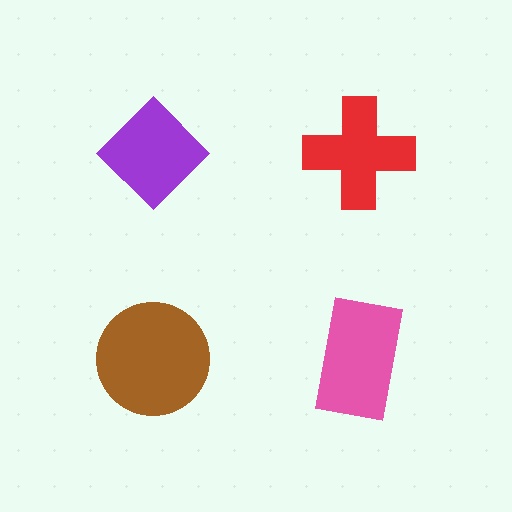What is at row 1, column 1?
A purple diamond.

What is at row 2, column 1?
A brown circle.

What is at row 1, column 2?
A red cross.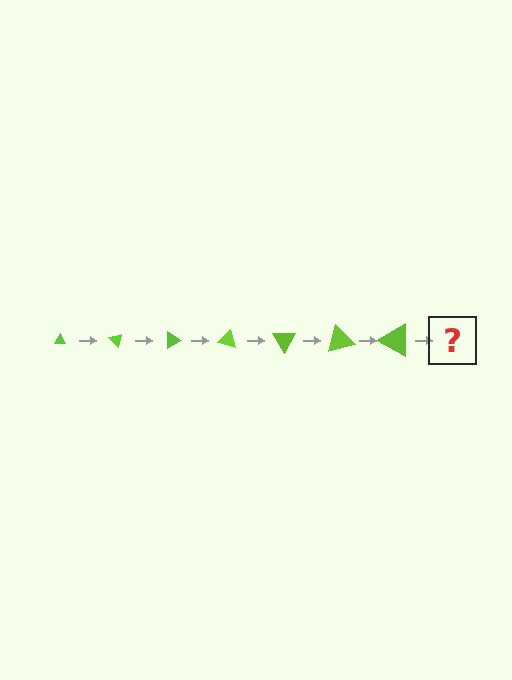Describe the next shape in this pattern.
It should be a triangle, larger than the previous one and rotated 315 degrees from the start.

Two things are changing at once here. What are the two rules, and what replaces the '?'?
The two rules are that the triangle grows larger each step and it rotates 45 degrees each step. The '?' should be a triangle, larger than the previous one and rotated 315 degrees from the start.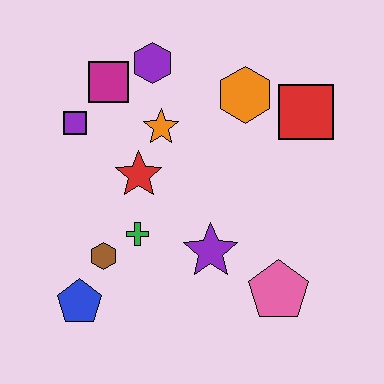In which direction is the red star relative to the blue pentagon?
The red star is above the blue pentagon.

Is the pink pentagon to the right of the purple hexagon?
Yes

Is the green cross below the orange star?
Yes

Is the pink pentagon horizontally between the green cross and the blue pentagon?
No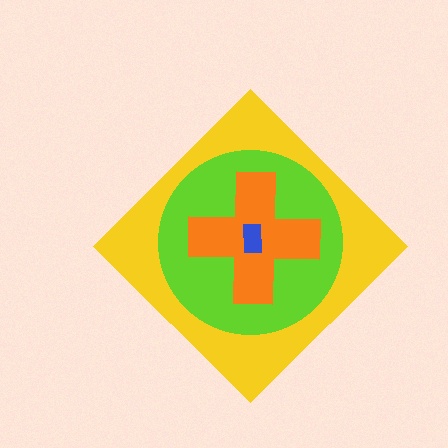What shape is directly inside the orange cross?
The blue rectangle.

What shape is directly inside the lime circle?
The orange cross.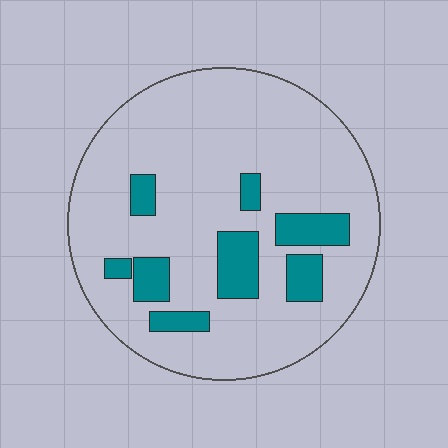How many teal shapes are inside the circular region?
8.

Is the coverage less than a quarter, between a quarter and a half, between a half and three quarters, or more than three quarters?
Less than a quarter.